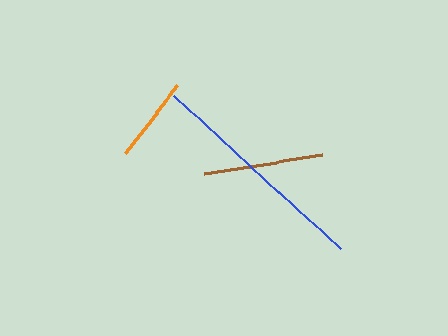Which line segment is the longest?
The blue line is the longest at approximately 226 pixels.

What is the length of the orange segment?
The orange segment is approximately 86 pixels long.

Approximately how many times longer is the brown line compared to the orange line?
The brown line is approximately 1.4 times the length of the orange line.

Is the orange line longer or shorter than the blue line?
The blue line is longer than the orange line.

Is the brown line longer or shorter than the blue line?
The blue line is longer than the brown line.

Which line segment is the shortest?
The orange line is the shortest at approximately 86 pixels.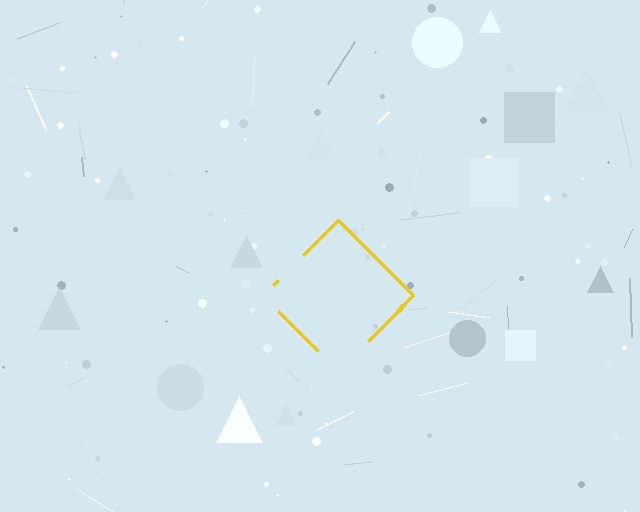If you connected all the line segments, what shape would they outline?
They would outline a diamond.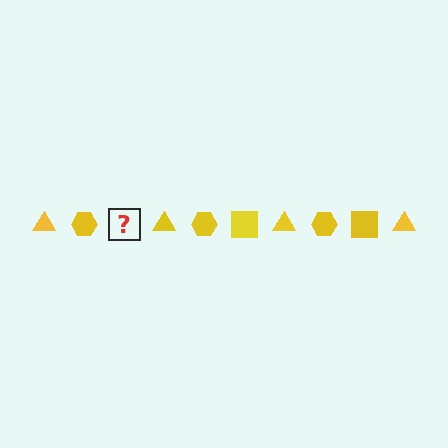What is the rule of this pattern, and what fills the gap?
The rule is that the pattern cycles through triangle, hexagon, square shapes in yellow. The gap should be filled with a yellow square.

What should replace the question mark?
The question mark should be replaced with a yellow square.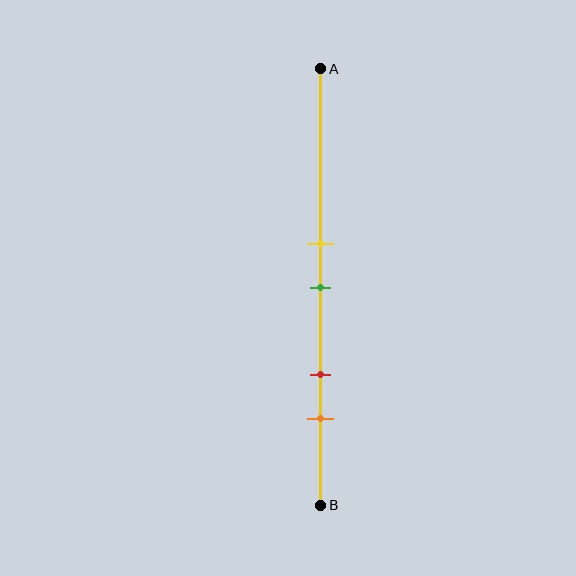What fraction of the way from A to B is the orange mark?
The orange mark is approximately 80% (0.8) of the way from A to B.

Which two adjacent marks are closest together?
The yellow and green marks are the closest adjacent pair.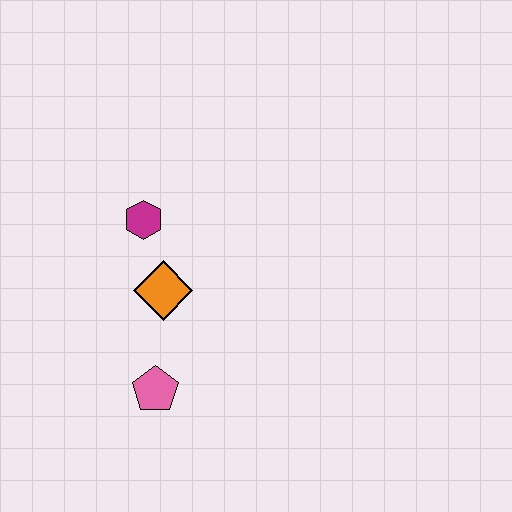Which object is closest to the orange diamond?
The magenta hexagon is closest to the orange diamond.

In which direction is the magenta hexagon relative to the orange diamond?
The magenta hexagon is above the orange diamond.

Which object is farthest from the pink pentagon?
The magenta hexagon is farthest from the pink pentagon.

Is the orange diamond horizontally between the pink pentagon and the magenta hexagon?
No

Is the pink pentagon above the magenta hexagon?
No